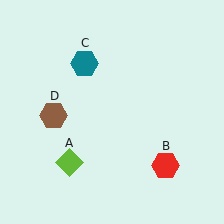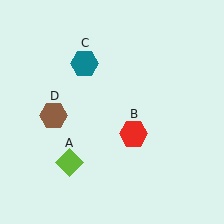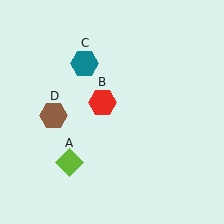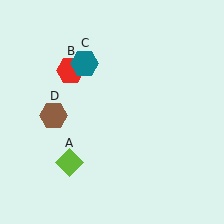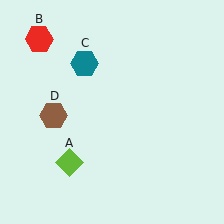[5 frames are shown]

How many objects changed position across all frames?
1 object changed position: red hexagon (object B).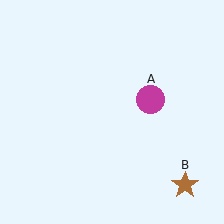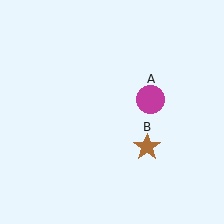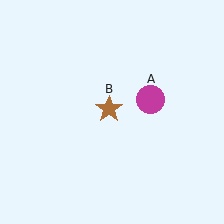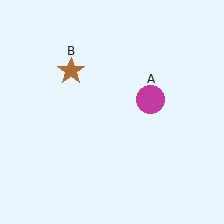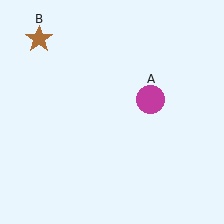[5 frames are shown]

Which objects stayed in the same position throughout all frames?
Magenta circle (object A) remained stationary.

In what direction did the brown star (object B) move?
The brown star (object B) moved up and to the left.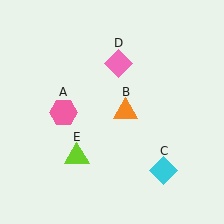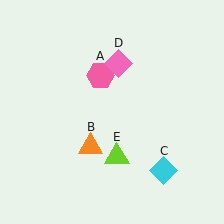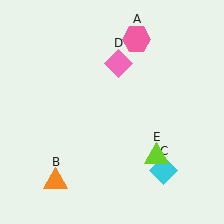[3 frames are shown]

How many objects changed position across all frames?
3 objects changed position: pink hexagon (object A), orange triangle (object B), lime triangle (object E).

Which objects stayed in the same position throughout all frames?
Cyan diamond (object C) and pink diamond (object D) remained stationary.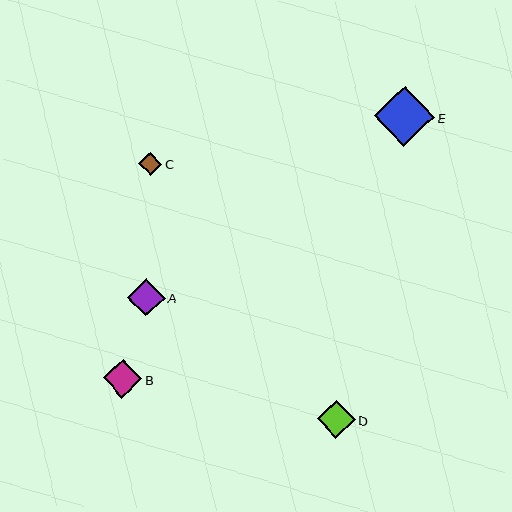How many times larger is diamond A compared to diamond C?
Diamond A is approximately 1.6 times the size of diamond C.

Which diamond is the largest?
Diamond E is the largest with a size of approximately 60 pixels.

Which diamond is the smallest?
Diamond C is the smallest with a size of approximately 23 pixels.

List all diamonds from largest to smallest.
From largest to smallest: E, B, D, A, C.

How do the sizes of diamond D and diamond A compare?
Diamond D and diamond A are approximately the same size.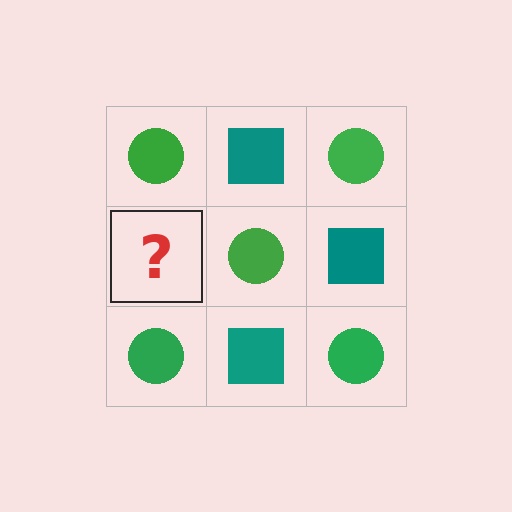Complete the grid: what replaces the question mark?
The question mark should be replaced with a teal square.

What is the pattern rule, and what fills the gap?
The rule is that it alternates green circle and teal square in a checkerboard pattern. The gap should be filled with a teal square.